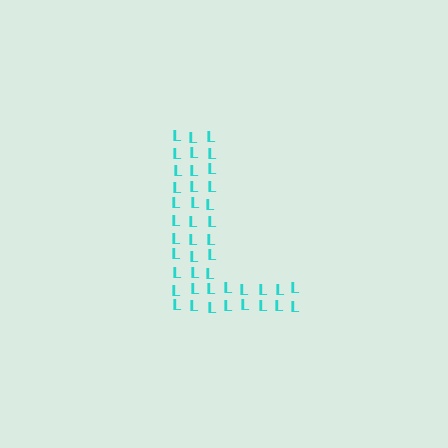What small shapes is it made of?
It is made of small letter L's.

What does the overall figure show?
The overall figure shows the letter L.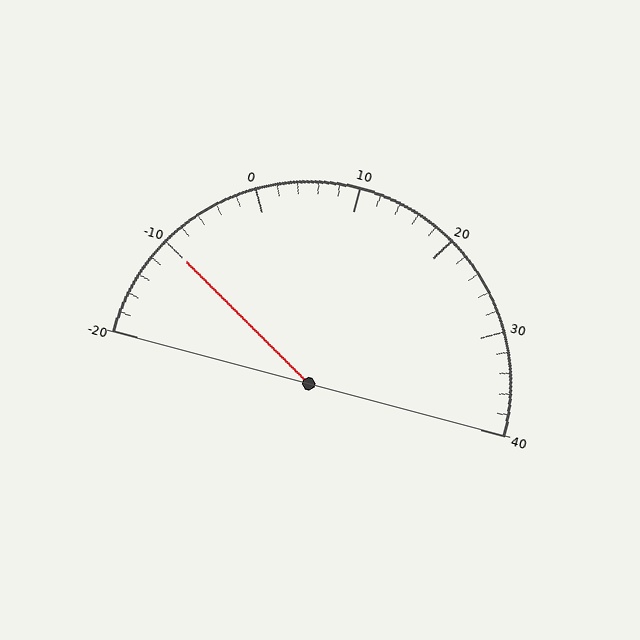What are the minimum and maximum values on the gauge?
The gauge ranges from -20 to 40.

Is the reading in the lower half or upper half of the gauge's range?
The reading is in the lower half of the range (-20 to 40).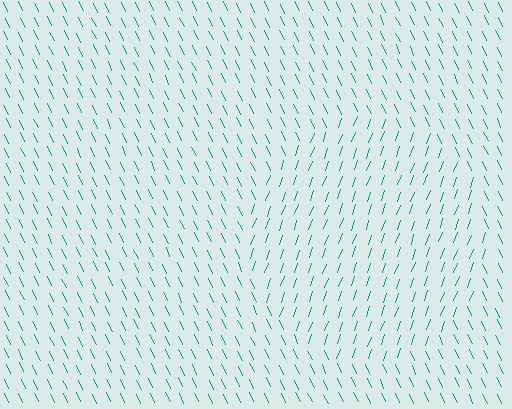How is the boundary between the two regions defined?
The boundary is defined purely by a change in line orientation (approximately 45 degrees difference). All lines are the same color and thickness.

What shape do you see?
I see a circle.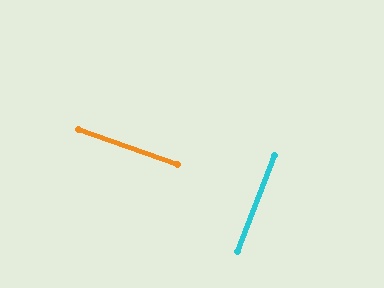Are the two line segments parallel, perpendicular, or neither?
Perpendicular — they meet at approximately 89°.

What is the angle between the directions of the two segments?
Approximately 89 degrees.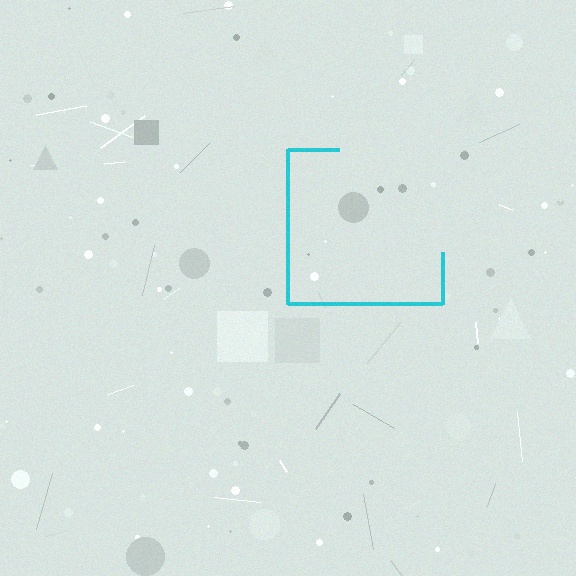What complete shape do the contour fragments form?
The contour fragments form a square.